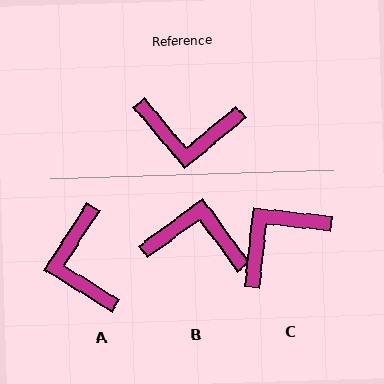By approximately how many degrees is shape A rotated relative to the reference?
Approximately 72 degrees clockwise.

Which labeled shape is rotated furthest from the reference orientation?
B, about 177 degrees away.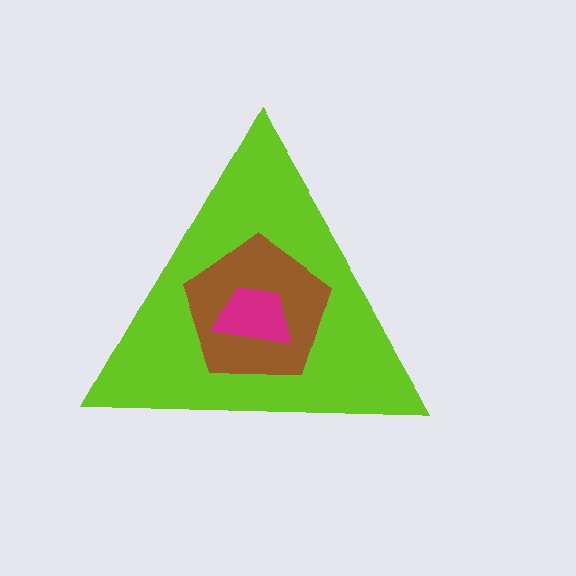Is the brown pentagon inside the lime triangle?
Yes.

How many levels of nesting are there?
3.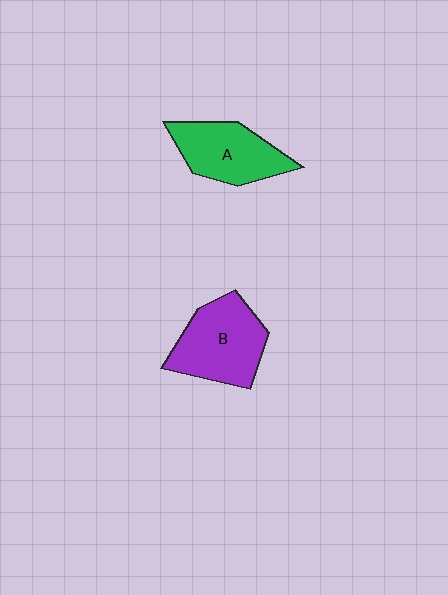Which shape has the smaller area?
Shape A (green).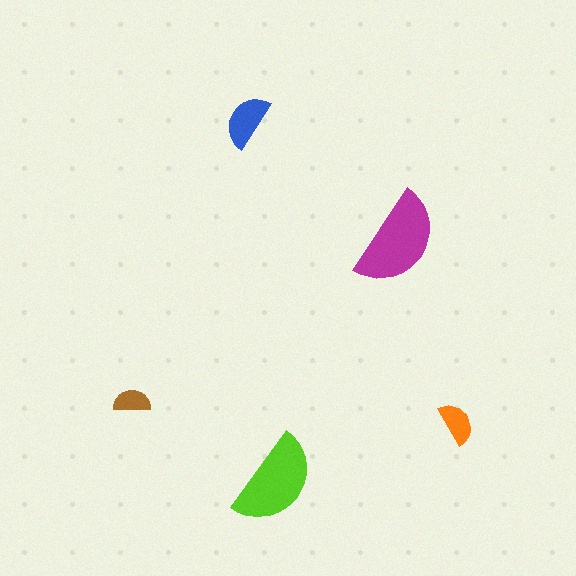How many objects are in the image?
There are 5 objects in the image.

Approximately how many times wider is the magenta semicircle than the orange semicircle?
About 2.5 times wider.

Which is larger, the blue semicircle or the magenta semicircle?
The magenta one.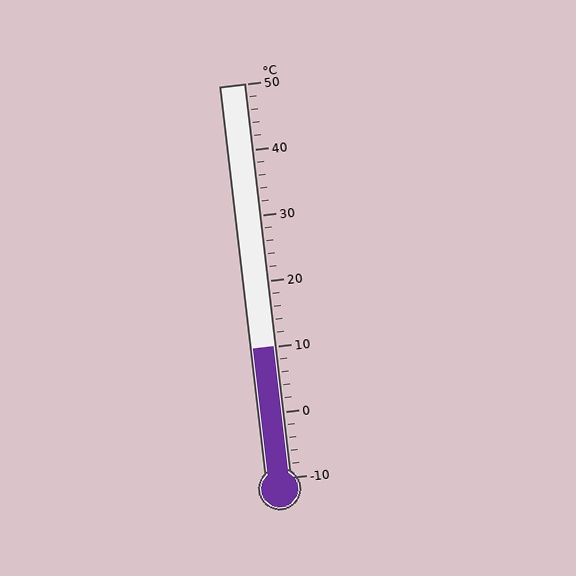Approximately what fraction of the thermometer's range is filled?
The thermometer is filled to approximately 35% of its range.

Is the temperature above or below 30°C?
The temperature is below 30°C.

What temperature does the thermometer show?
The thermometer shows approximately 10°C.